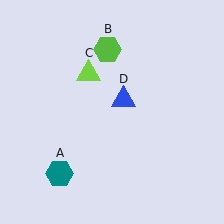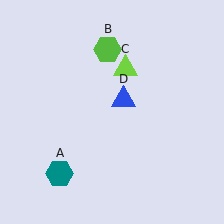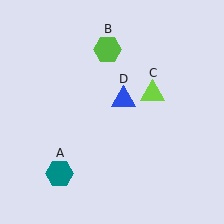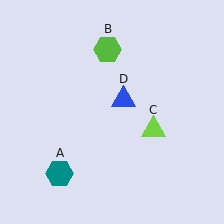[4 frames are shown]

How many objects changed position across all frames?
1 object changed position: lime triangle (object C).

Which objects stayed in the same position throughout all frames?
Teal hexagon (object A) and lime hexagon (object B) and blue triangle (object D) remained stationary.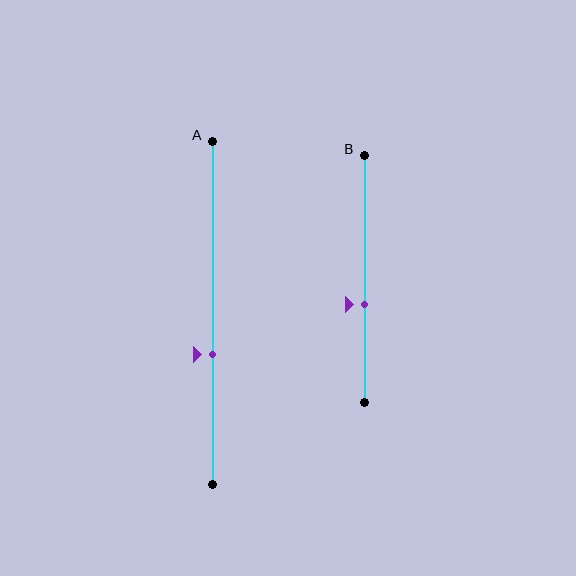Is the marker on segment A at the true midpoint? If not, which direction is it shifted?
No, the marker on segment A is shifted downward by about 12% of the segment length.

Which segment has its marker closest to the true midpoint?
Segment B has its marker closest to the true midpoint.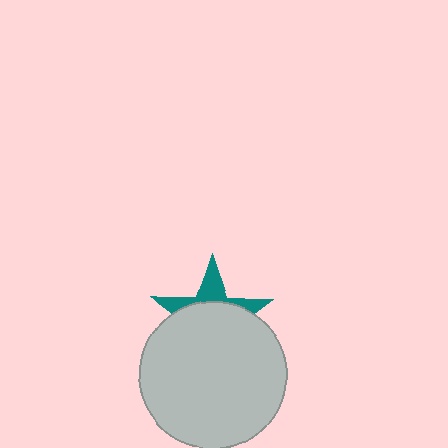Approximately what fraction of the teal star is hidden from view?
Roughly 67% of the teal star is hidden behind the light gray circle.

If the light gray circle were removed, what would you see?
You would see the complete teal star.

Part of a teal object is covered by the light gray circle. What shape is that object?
It is a star.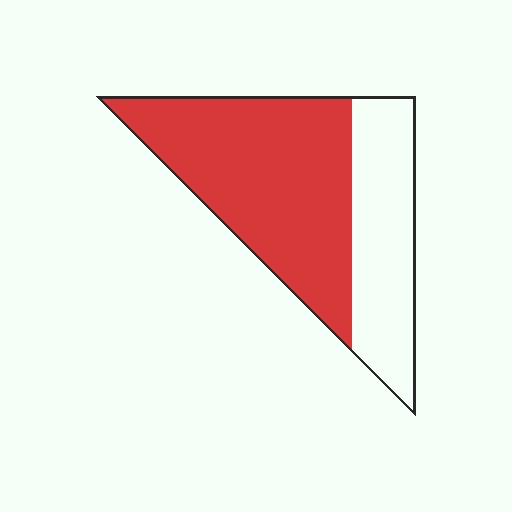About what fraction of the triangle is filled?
About five eighths (5/8).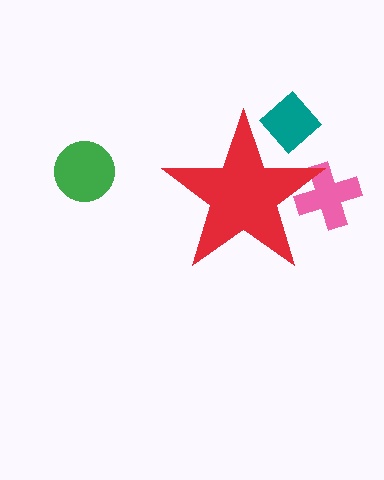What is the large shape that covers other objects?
A red star.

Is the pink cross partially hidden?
Yes, the pink cross is partially hidden behind the red star.